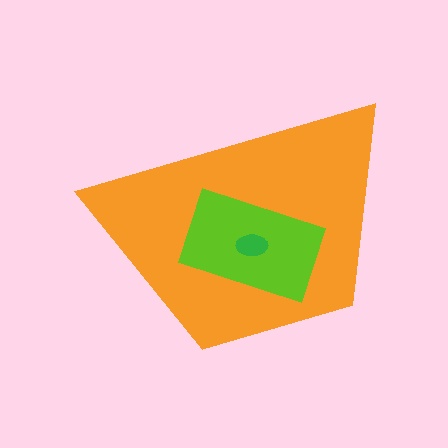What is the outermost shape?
The orange trapezoid.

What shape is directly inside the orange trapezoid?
The lime rectangle.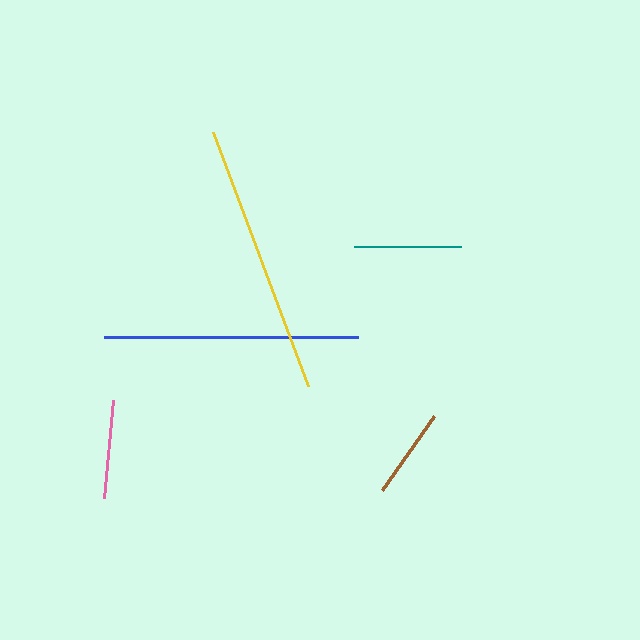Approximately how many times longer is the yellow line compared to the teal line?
The yellow line is approximately 2.5 times the length of the teal line.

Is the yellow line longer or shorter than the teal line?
The yellow line is longer than the teal line.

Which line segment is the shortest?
The brown line is the shortest at approximately 91 pixels.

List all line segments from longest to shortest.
From longest to shortest: yellow, blue, teal, pink, brown.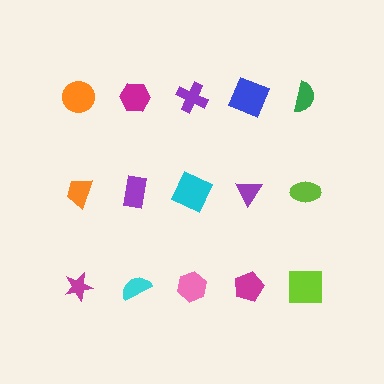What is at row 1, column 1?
An orange circle.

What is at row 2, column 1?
An orange trapezoid.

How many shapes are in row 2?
5 shapes.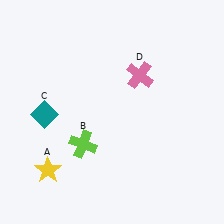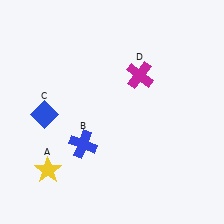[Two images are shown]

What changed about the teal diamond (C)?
In Image 1, C is teal. In Image 2, it changed to blue.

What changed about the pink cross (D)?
In Image 1, D is pink. In Image 2, it changed to magenta.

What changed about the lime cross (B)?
In Image 1, B is lime. In Image 2, it changed to blue.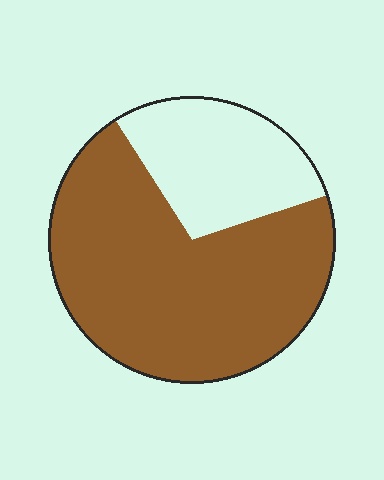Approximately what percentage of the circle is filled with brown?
Approximately 70%.